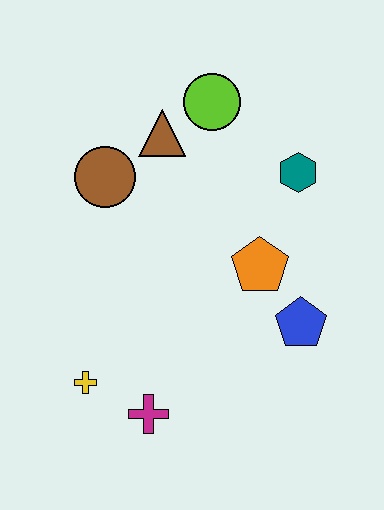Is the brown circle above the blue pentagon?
Yes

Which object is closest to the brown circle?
The brown triangle is closest to the brown circle.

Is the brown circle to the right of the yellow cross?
Yes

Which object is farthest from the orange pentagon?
The yellow cross is farthest from the orange pentagon.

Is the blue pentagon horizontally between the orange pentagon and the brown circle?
No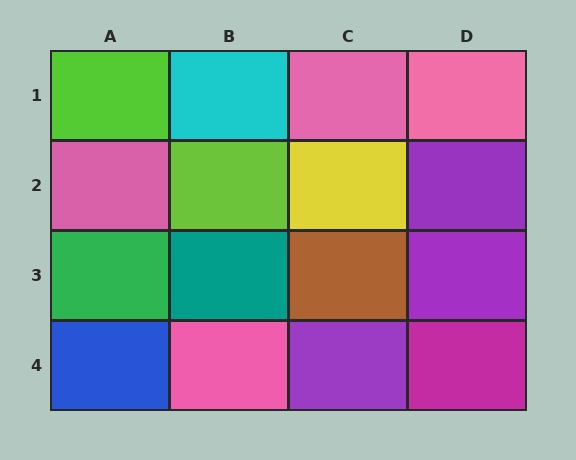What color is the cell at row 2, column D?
Purple.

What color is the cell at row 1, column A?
Lime.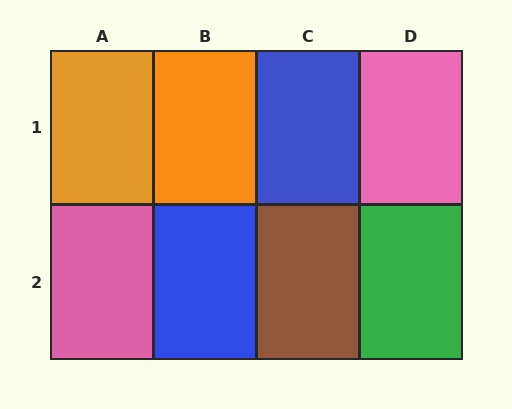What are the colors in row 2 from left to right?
Pink, blue, brown, green.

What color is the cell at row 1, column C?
Blue.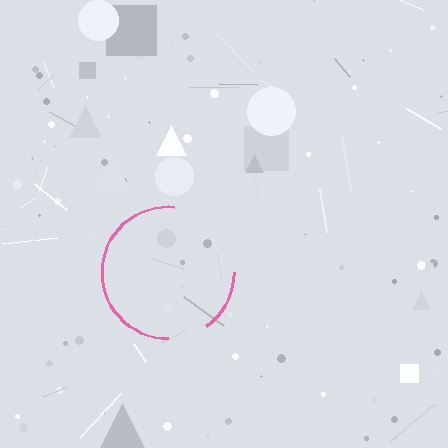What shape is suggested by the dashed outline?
The dashed outline suggests a circle.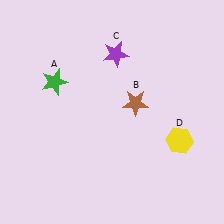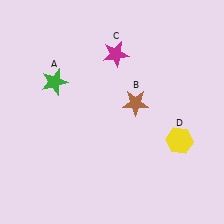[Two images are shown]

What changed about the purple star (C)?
In Image 1, C is purple. In Image 2, it changed to magenta.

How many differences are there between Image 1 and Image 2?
There is 1 difference between the two images.